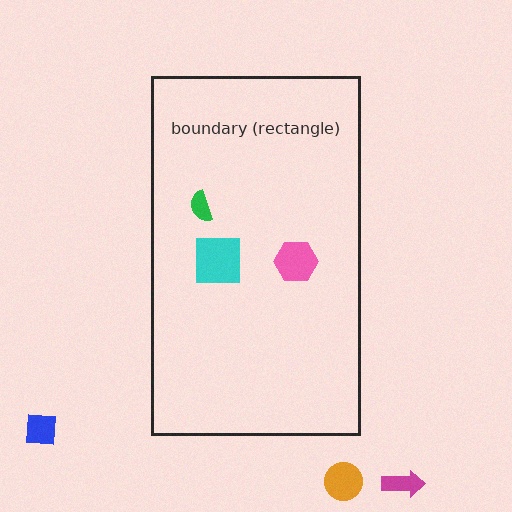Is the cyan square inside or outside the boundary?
Inside.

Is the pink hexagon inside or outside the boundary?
Inside.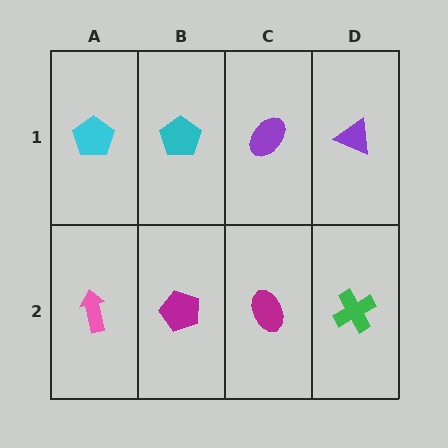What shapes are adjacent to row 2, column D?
A purple triangle (row 1, column D), a magenta ellipse (row 2, column C).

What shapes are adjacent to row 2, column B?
A cyan pentagon (row 1, column B), a pink arrow (row 2, column A), a magenta ellipse (row 2, column C).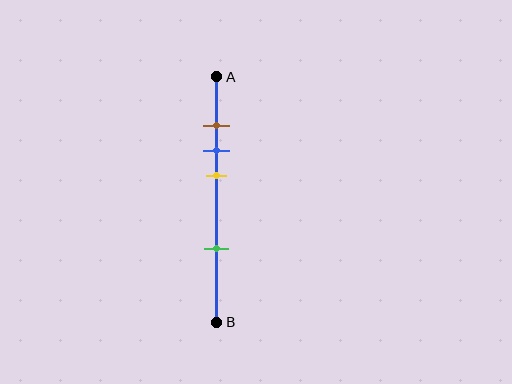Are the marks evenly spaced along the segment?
No, the marks are not evenly spaced.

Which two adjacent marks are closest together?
The brown and blue marks are the closest adjacent pair.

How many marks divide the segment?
There are 4 marks dividing the segment.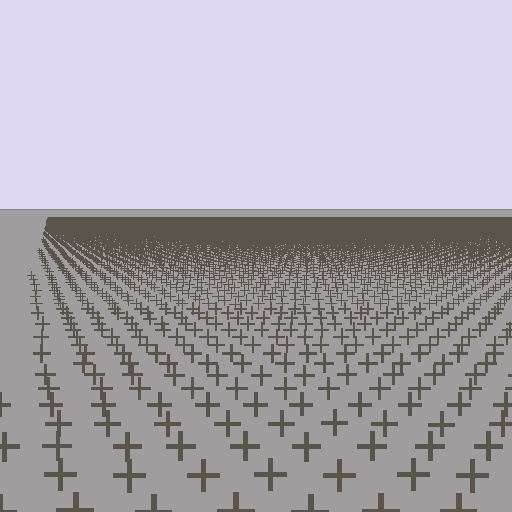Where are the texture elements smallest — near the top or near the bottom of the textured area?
Near the top.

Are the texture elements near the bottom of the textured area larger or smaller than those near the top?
Larger. Near the bottom, elements are closer to the viewer and appear at a bigger on-screen size.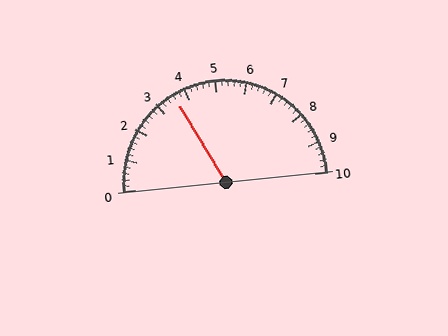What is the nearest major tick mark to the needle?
The nearest major tick mark is 4.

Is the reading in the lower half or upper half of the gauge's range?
The reading is in the lower half of the range (0 to 10).